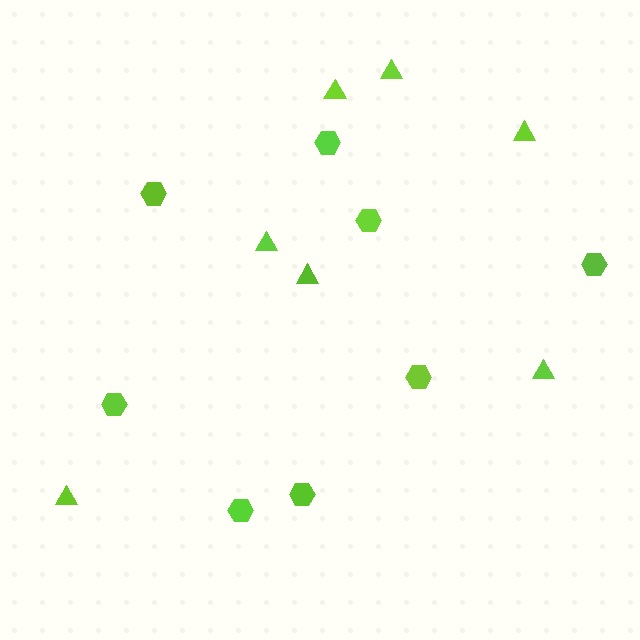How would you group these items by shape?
There are 2 groups: one group of hexagons (8) and one group of triangles (7).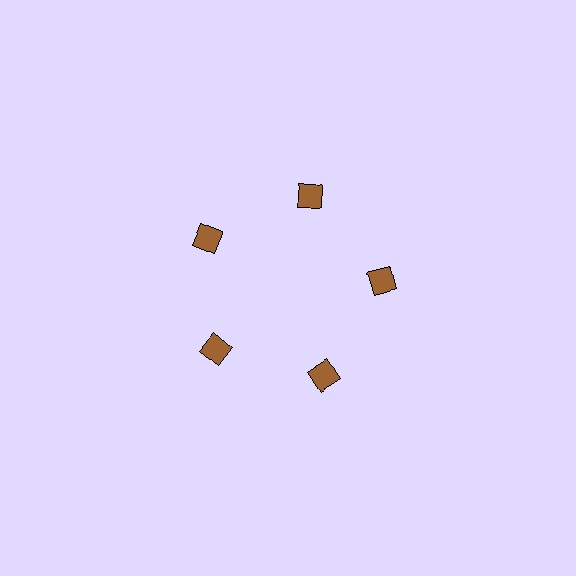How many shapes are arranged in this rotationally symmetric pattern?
There are 5 shapes, arranged in 5 groups of 1.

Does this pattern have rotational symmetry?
Yes, this pattern has 5-fold rotational symmetry. It looks the same after rotating 72 degrees around the center.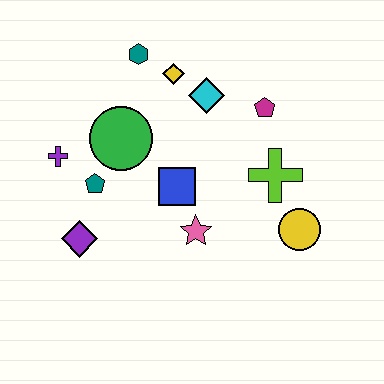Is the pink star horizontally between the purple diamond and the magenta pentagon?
Yes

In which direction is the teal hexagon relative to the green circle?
The teal hexagon is above the green circle.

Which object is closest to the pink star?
The blue square is closest to the pink star.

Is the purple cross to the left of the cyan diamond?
Yes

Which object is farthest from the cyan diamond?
The purple diamond is farthest from the cyan diamond.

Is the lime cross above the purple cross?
No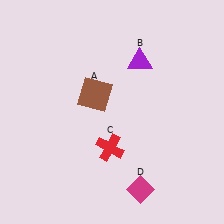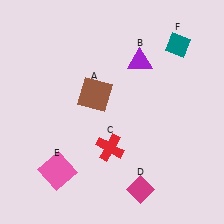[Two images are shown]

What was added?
A pink square (E), a teal diamond (F) were added in Image 2.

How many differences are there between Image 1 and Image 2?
There are 2 differences between the two images.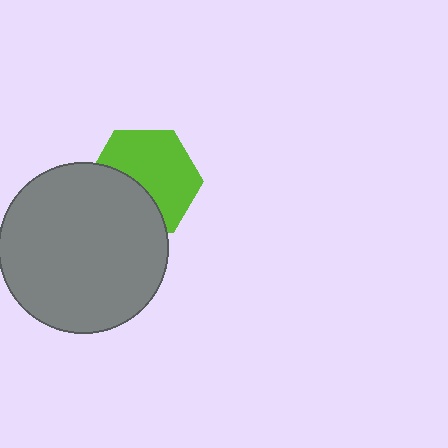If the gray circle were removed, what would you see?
You would see the complete lime hexagon.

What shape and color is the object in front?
The object in front is a gray circle.